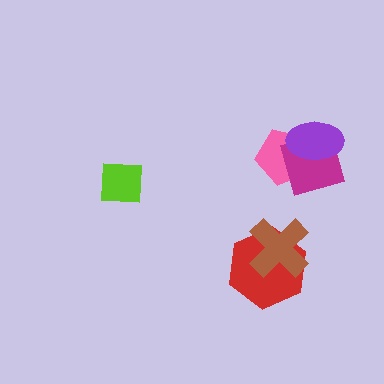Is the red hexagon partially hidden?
Yes, it is partially covered by another shape.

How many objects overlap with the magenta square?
2 objects overlap with the magenta square.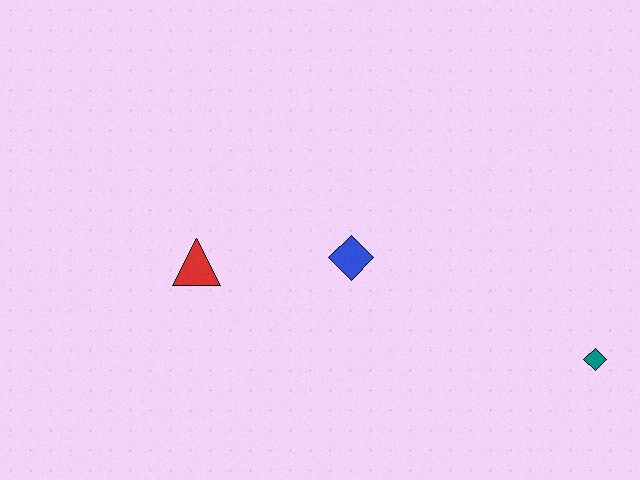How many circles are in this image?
There are no circles.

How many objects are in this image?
There are 3 objects.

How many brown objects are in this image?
There are no brown objects.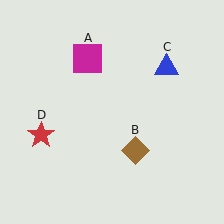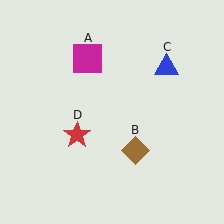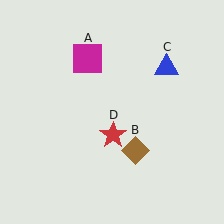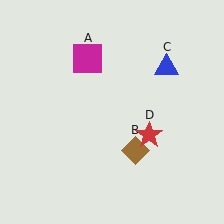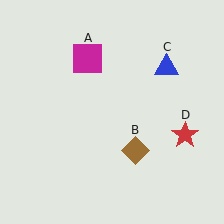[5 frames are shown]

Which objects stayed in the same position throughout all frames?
Magenta square (object A) and brown diamond (object B) and blue triangle (object C) remained stationary.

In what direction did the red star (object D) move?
The red star (object D) moved right.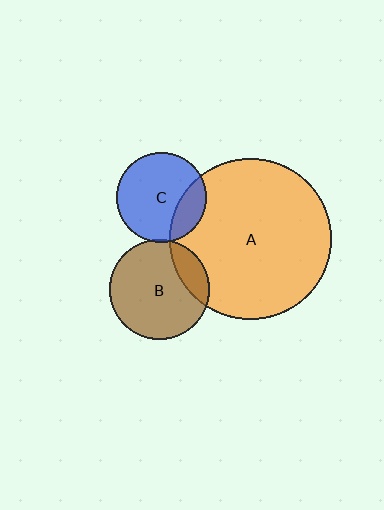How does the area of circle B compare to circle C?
Approximately 1.2 times.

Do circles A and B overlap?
Yes.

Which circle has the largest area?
Circle A (orange).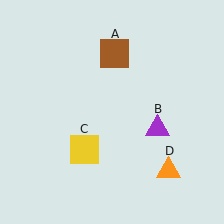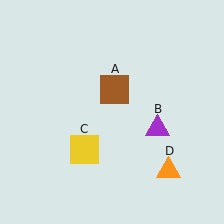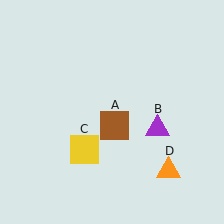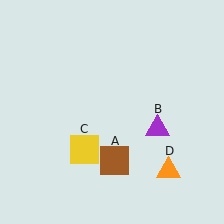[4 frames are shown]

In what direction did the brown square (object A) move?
The brown square (object A) moved down.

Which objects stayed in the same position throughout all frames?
Purple triangle (object B) and yellow square (object C) and orange triangle (object D) remained stationary.